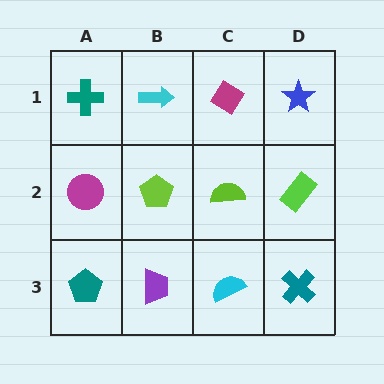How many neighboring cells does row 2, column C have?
4.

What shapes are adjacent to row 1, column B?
A lime pentagon (row 2, column B), a teal cross (row 1, column A), a magenta diamond (row 1, column C).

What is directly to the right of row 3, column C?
A teal cross.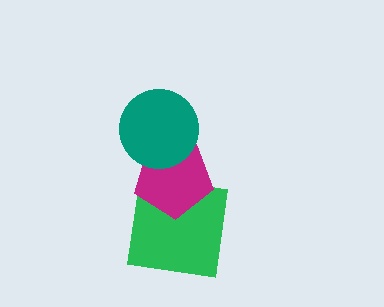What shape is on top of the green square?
The magenta pentagon is on top of the green square.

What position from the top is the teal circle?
The teal circle is 1st from the top.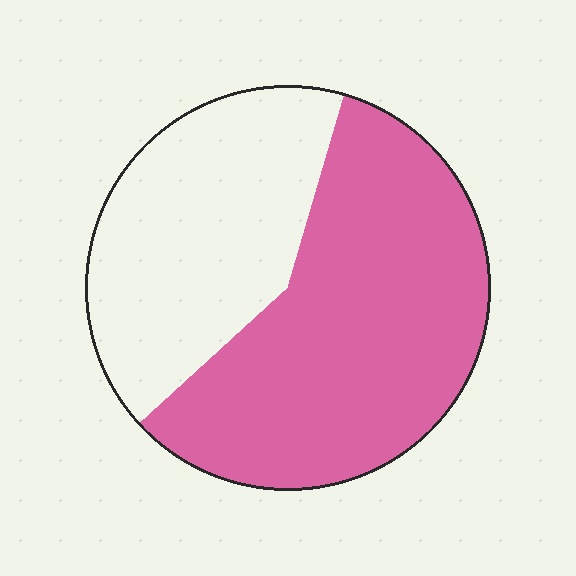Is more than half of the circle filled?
Yes.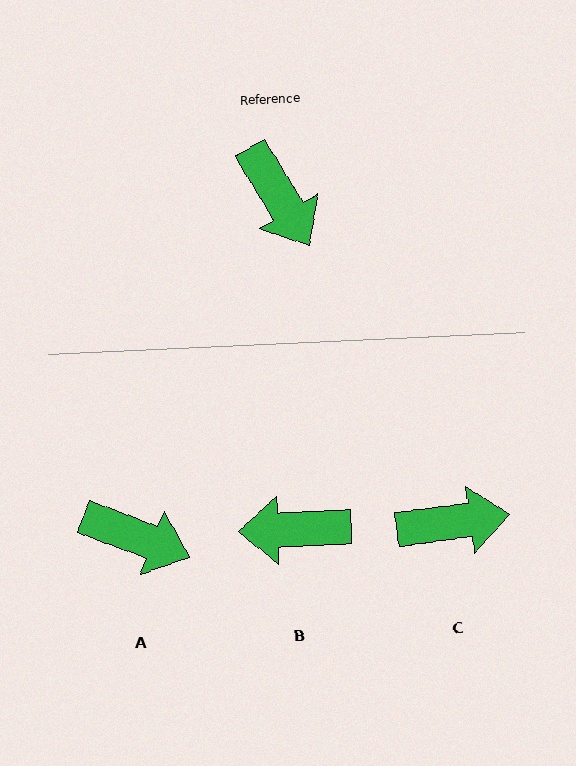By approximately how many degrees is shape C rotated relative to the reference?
Approximately 66 degrees counter-clockwise.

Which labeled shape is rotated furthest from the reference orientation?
B, about 119 degrees away.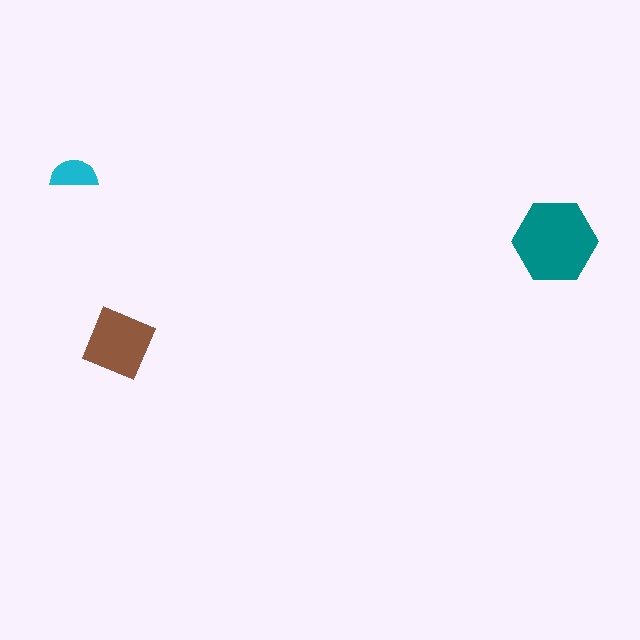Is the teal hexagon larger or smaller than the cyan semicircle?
Larger.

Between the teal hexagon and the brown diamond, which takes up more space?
The teal hexagon.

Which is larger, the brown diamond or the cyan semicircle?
The brown diamond.